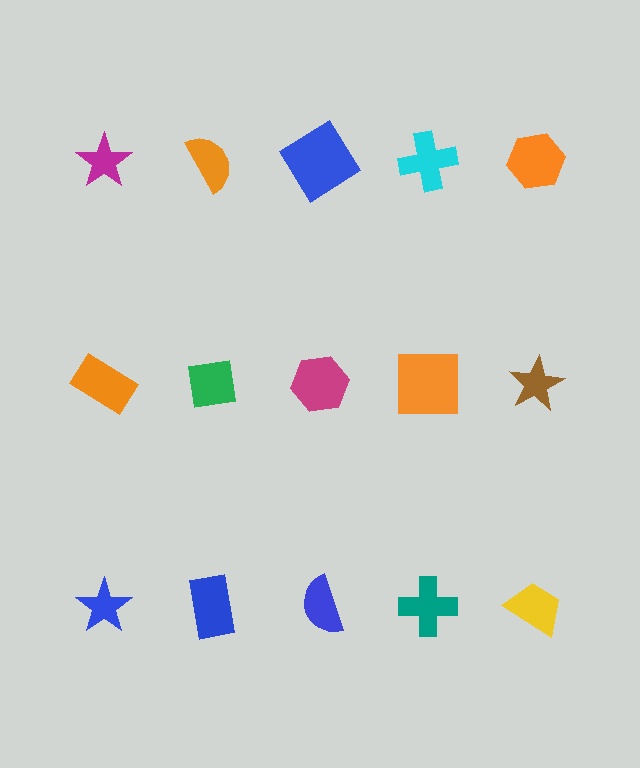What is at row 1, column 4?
A cyan cross.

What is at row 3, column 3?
A blue semicircle.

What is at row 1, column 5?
An orange hexagon.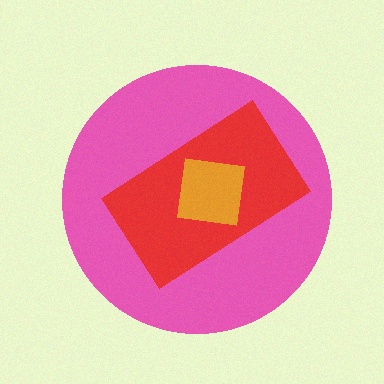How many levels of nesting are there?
3.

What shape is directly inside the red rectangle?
The orange square.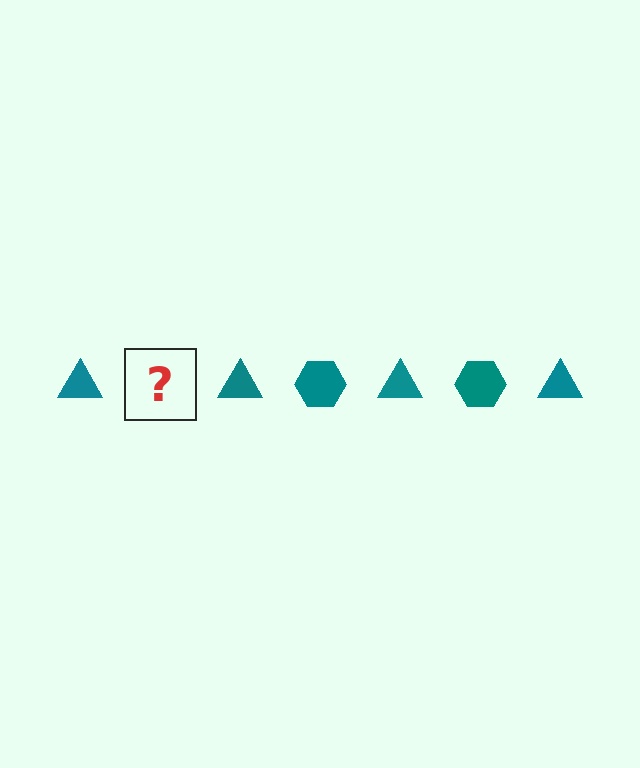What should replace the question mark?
The question mark should be replaced with a teal hexagon.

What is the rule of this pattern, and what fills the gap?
The rule is that the pattern cycles through triangle, hexagon shapes in teal. The gap should be filled with a teal hexagon.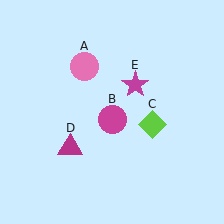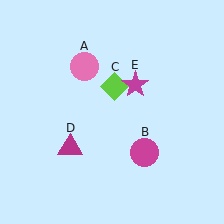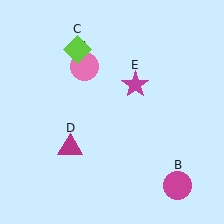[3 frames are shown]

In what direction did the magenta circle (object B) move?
The magenta circle (object B) moved down and to the right.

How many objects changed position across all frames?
2 objects changed position: magenta circle (object B), lime diamond (object C).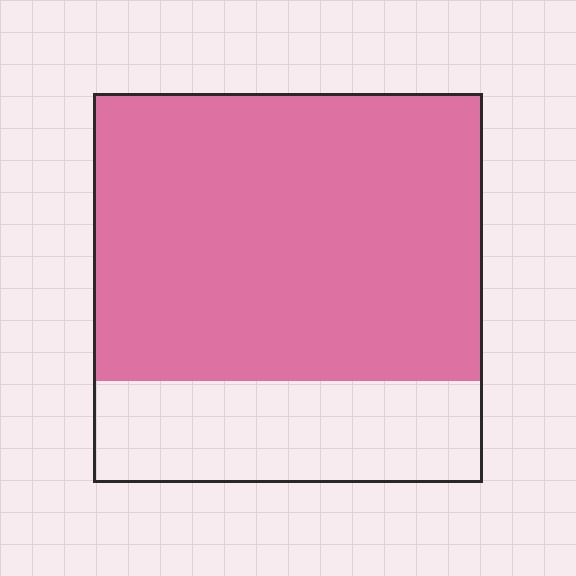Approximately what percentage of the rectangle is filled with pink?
Approximately 75%.